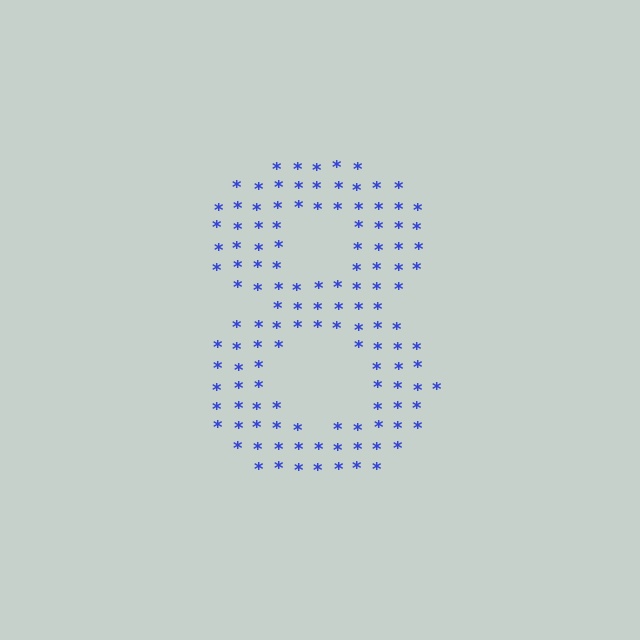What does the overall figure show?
The overall figure shows the digit 8.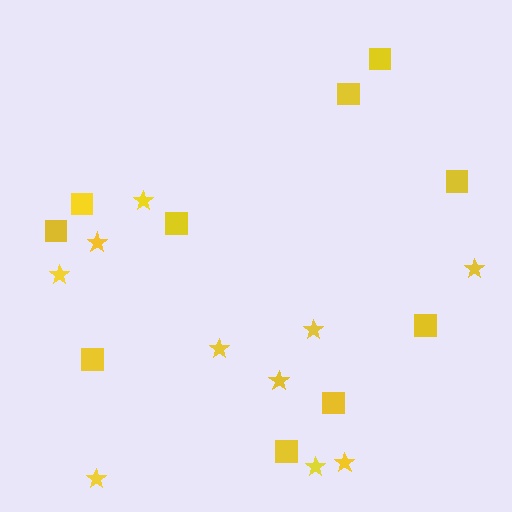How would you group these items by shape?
There are 2 groups: one group of squares (10) and one group of stars (10).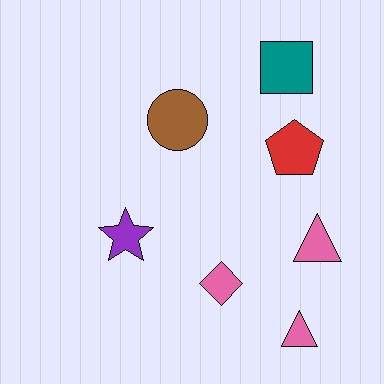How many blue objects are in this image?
There are no blue objects.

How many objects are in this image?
There are 7 objects.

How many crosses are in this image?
There are no crosses.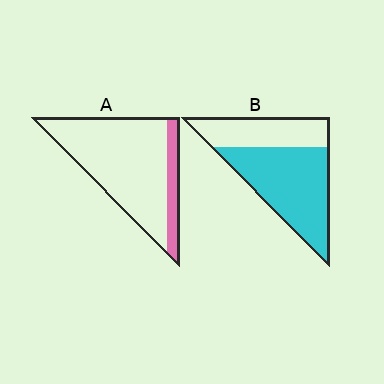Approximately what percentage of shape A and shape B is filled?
A is approximately 15% and B is approximately 65%.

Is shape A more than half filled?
No.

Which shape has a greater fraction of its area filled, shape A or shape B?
Shape B.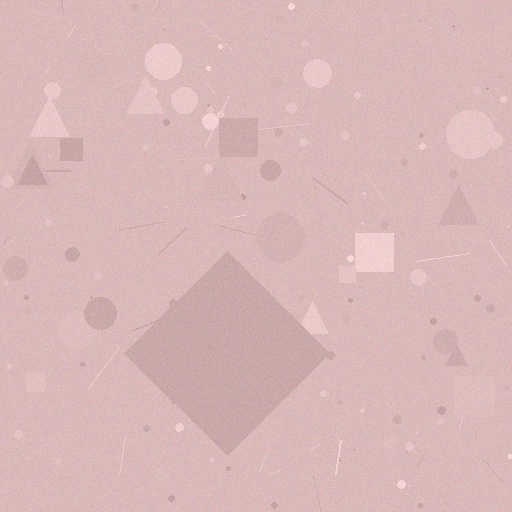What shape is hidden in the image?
A diamond is hidden in the image.